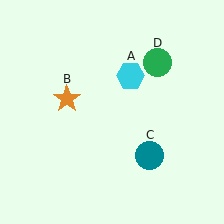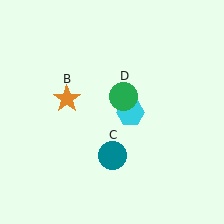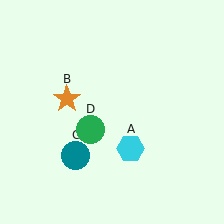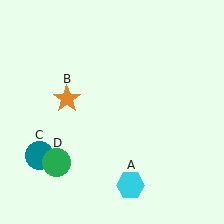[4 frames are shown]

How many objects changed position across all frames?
3 objects changed position: cyan hexagon (object A), teal circle (object C), green circle (object D).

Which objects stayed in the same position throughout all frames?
Orange star (object B) remained stationary.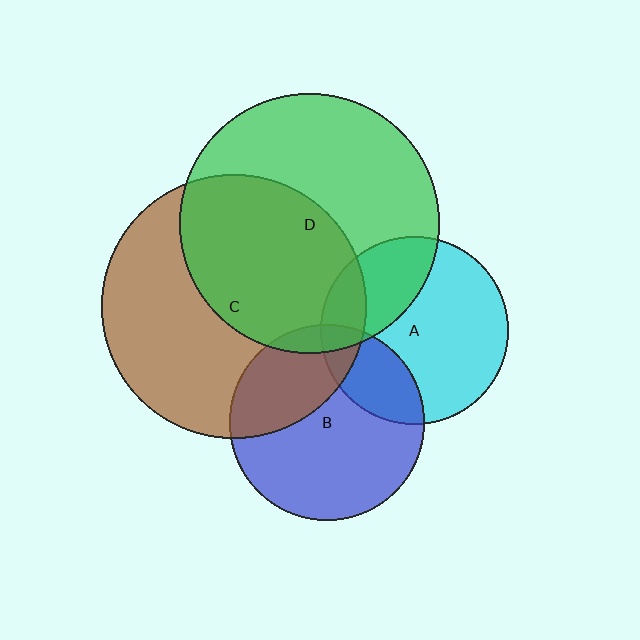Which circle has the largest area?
Circle C (brown).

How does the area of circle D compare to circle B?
Approximately 1.8 times.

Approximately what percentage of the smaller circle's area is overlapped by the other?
Approximately 5%.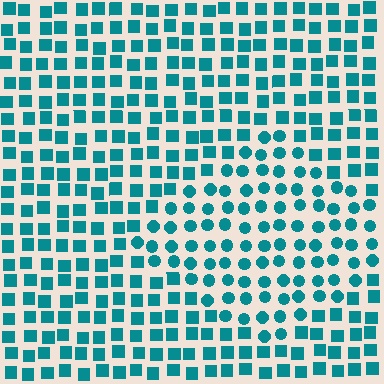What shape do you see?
I see a diamond.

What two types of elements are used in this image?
The image uses circles inside the diamond region and squares outside it.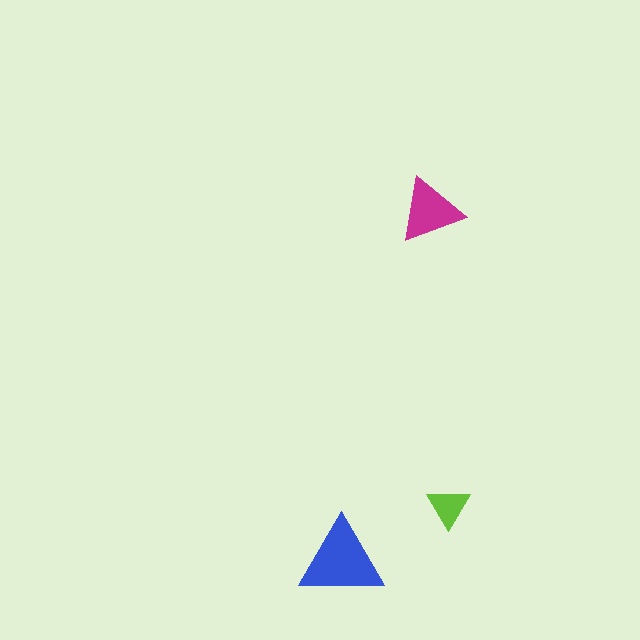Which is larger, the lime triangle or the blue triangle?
The blue one.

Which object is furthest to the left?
The blue triangle is leftmost.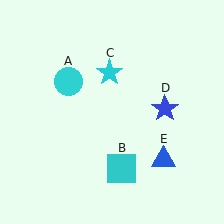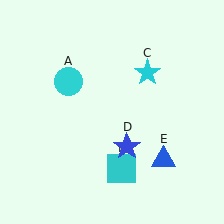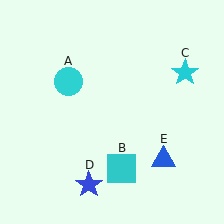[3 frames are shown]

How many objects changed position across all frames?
2 objects changed position: cyan star (object C), blue star (object D).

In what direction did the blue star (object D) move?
The blue star (object D) moved down and to the left.